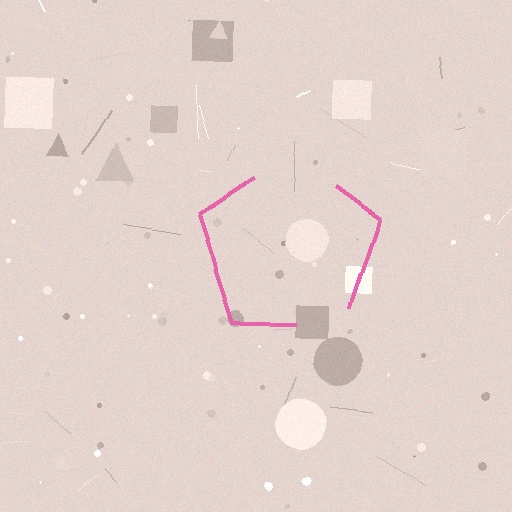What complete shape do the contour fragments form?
The contour fragments form a pentagon.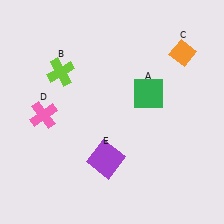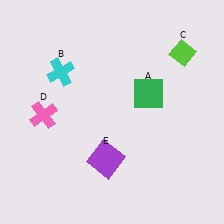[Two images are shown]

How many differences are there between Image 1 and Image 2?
There are 2 differences between the two images.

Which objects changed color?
B changed from lime to cyan. C changed from orange to lime.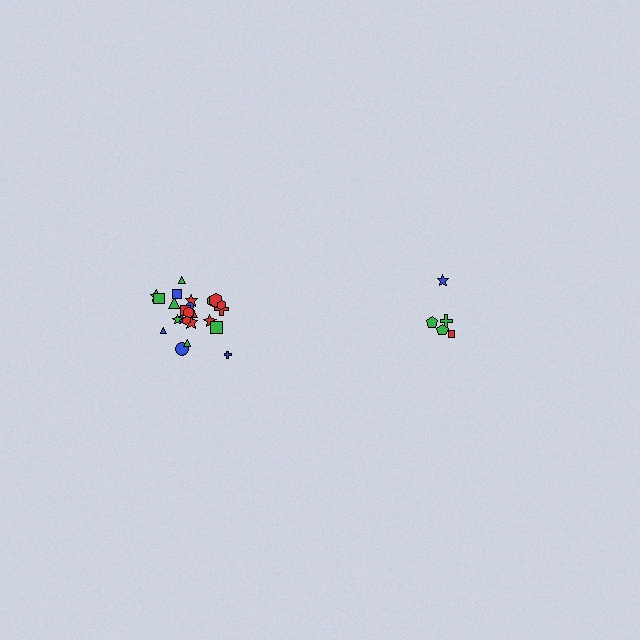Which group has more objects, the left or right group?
The left group.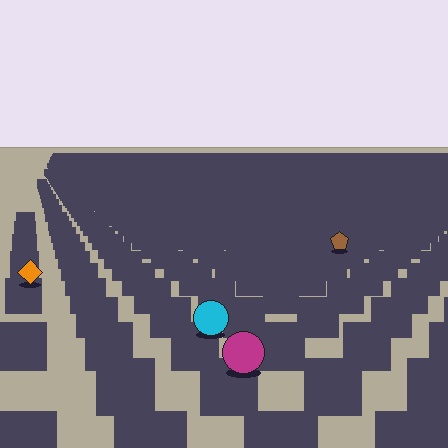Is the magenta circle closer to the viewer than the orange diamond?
Yes. The magenta circle is closer — you can tell from the texture gradient: the ground texture is coarser near it.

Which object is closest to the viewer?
The magenta circle is closest. The texture marks near it are larger and more spread out.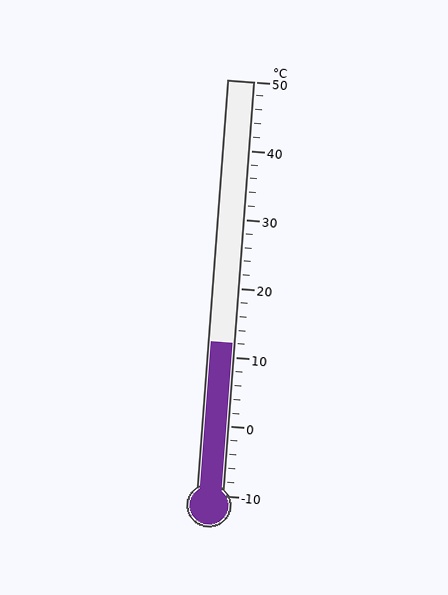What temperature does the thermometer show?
The thermometer shows approximately 12°C.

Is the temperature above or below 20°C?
The temperature is below 20°C.